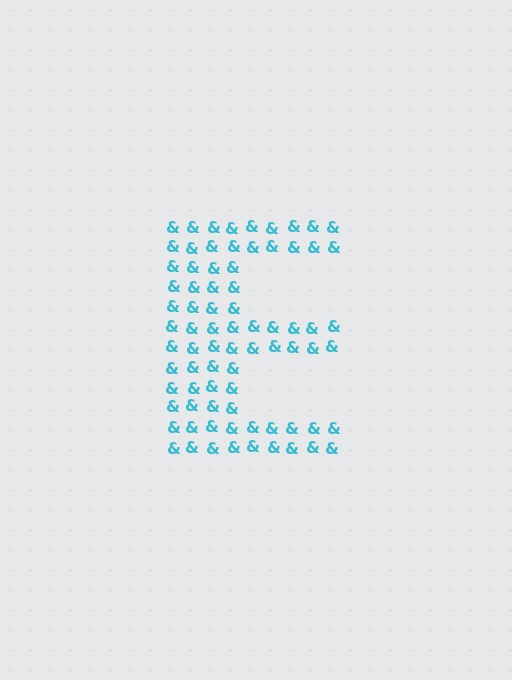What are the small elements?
The small elements are ampersands.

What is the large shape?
The large shape is the letter E.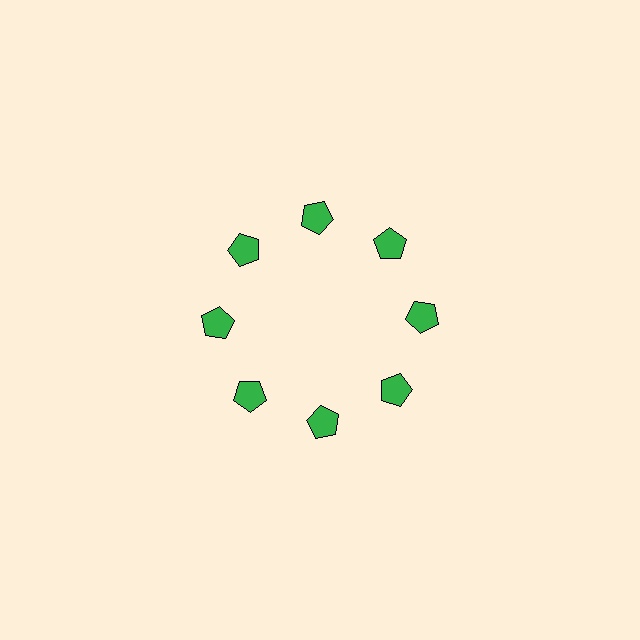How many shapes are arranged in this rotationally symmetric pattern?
There are 8 shapes, arranged in 8 groups of 1.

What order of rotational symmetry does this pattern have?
This pattern has 8-fold rotational symmetry.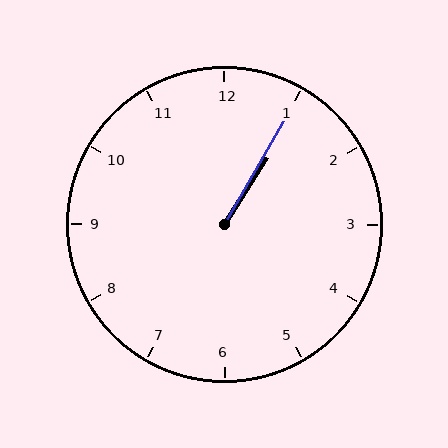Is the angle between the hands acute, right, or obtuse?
It is acute.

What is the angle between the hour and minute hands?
Approximately 2 degrees.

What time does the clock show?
1:05.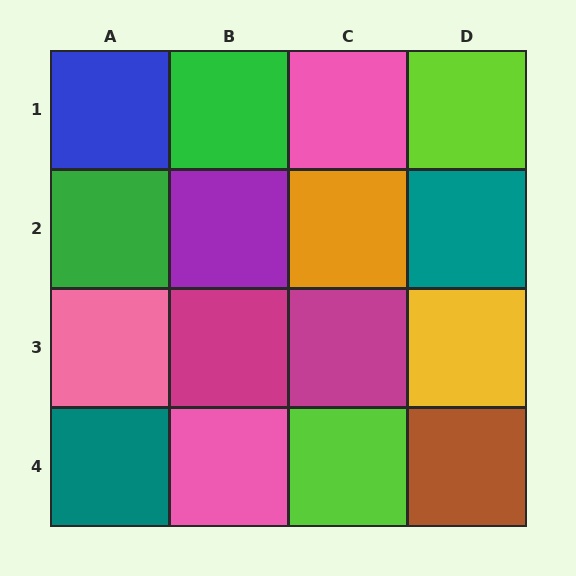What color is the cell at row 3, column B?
Magenta.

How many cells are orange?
1 cell is orange.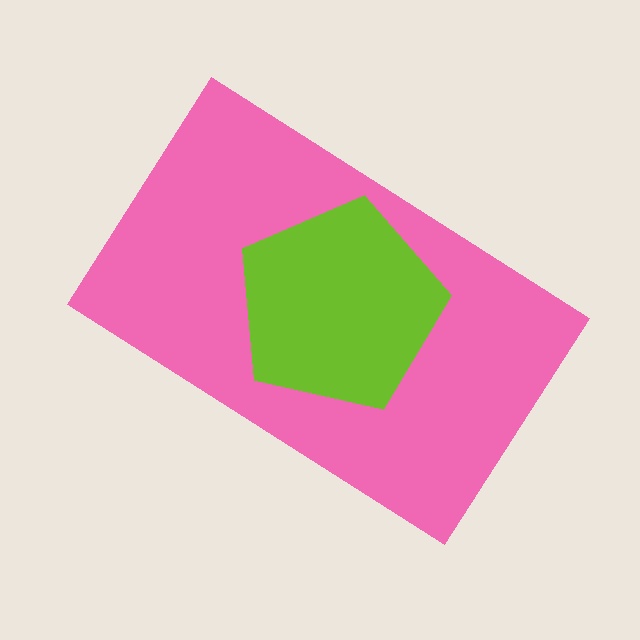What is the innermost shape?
The lime pentagon.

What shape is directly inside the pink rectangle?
The lime pentagon.